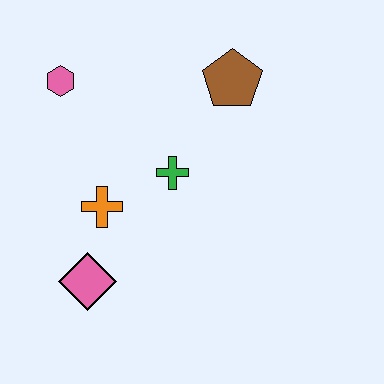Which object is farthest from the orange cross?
The brown pentagon is farthest from the orange cross.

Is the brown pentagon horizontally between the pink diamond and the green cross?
No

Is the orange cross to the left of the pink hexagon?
No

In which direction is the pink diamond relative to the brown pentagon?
The pink diamond is below the brown pentagon.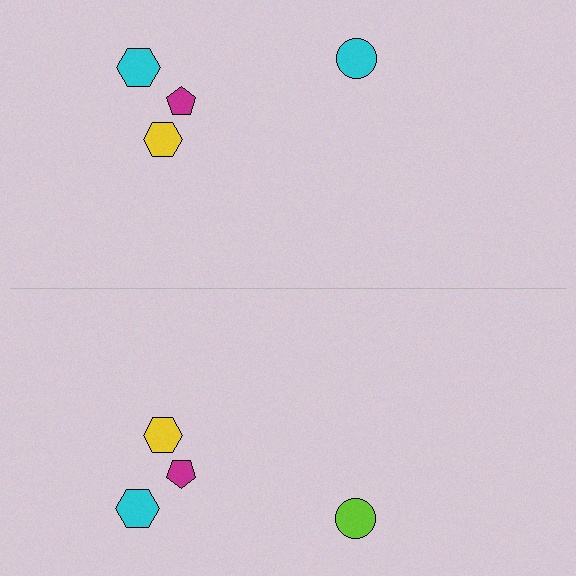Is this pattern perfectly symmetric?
No, the pattern is not perfectly symmetric. The lime circle on the bottom side breaks the symmetry — its mirror counterpart is cyan.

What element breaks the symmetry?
The lime circle on the bottom side breaks the symmetry — its mirror counterpart is cyan.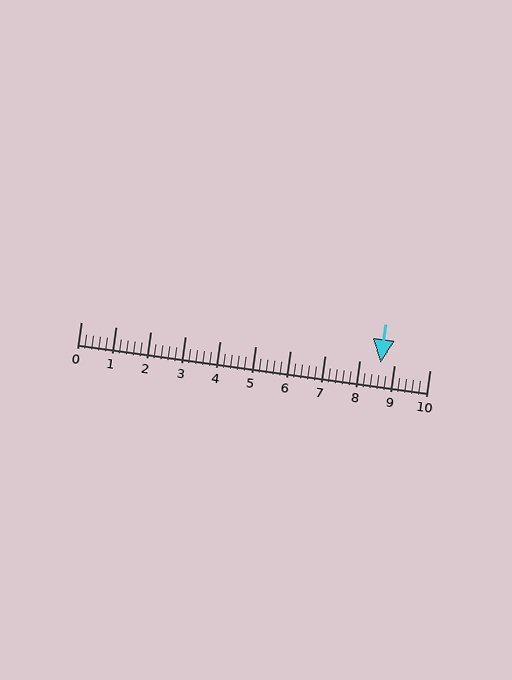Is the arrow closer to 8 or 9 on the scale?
The arrow is closer to 9.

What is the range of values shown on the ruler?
The ruler shows values from 0 to 10.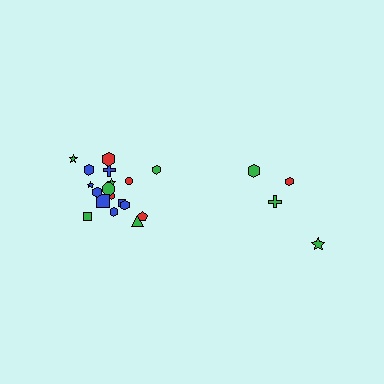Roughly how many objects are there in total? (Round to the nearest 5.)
Roughly 20 objects in total.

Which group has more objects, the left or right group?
The left group.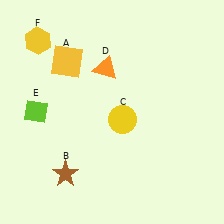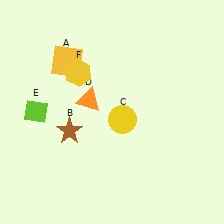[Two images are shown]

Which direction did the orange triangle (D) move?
The orange triangle (D) moved down.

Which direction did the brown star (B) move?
The brown star (B) moved up.